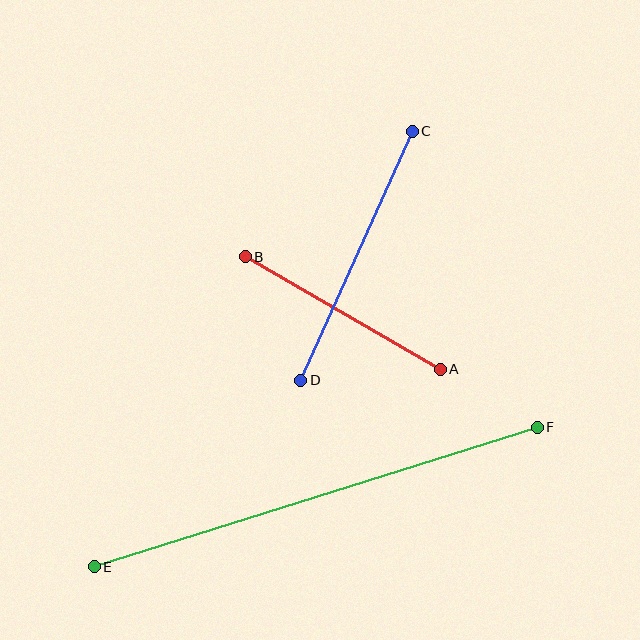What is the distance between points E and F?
The distance is approximately 464 pixels.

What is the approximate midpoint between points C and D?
The midpoint is at approximately (356, 256) pixels.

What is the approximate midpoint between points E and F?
The midpoint is at approximately (316, 497) pixels.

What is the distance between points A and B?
The distance is approximately 225 pixels.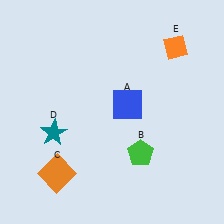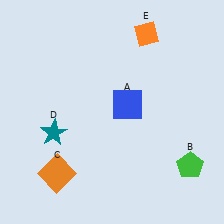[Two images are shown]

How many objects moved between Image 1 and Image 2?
2 objects moved between the two images.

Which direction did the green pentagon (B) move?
The green pentagon (B) moved right.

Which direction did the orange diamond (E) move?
The orange diamond (E) moved left.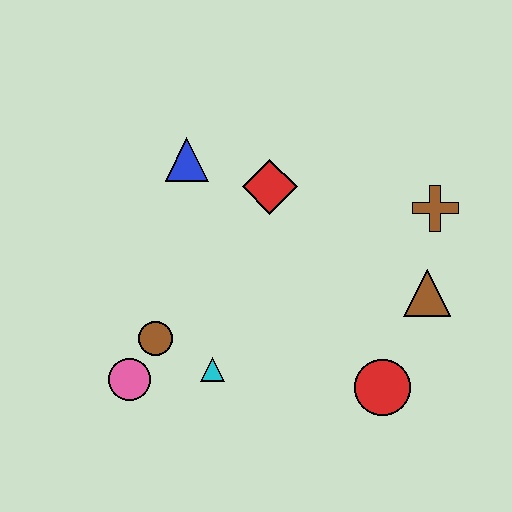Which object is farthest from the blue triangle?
The red circle is farthest from the blue triangle.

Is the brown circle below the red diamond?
Yes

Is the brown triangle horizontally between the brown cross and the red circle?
Yes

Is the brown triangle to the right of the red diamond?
Yes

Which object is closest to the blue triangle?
The red diamond is closest to the blue triangle.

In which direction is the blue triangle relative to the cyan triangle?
The blue triangle is above the cyan triangle.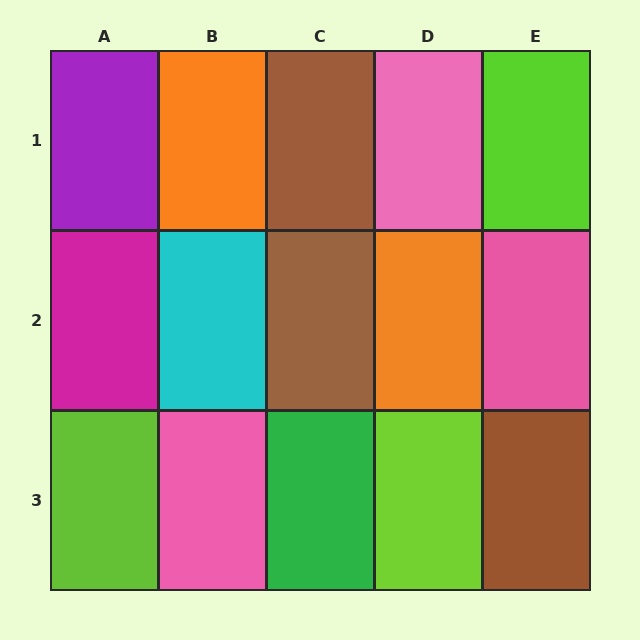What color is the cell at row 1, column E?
Lime.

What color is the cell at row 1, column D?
Pink.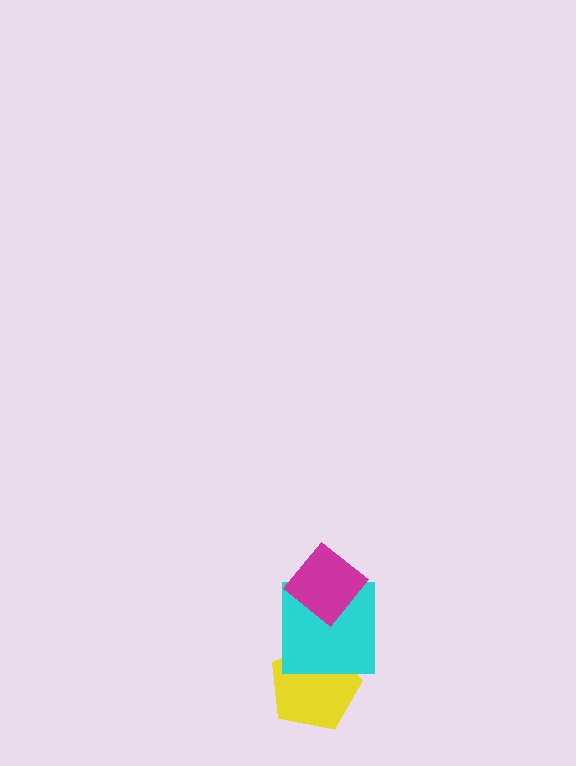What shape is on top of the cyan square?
The magenta diamond is on top of the cyan square.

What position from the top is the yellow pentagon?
The yellow pentagon is 3rd from the top.